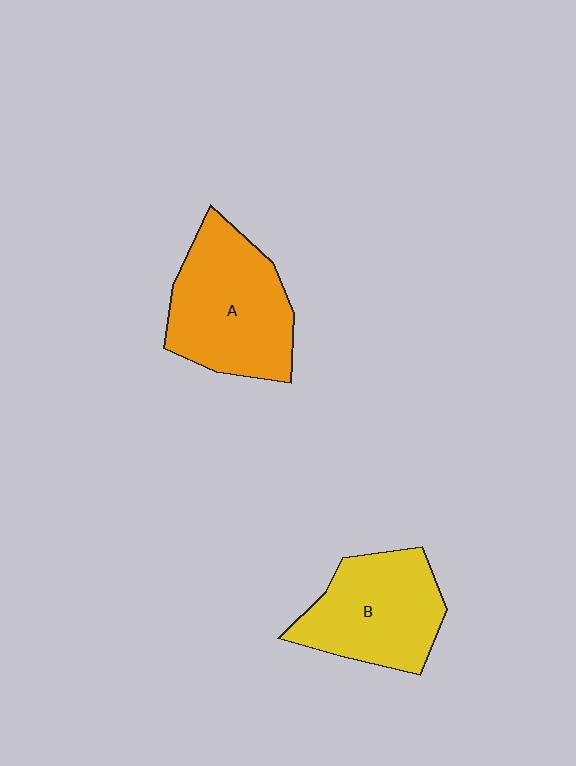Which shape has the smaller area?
Shape B (yellow).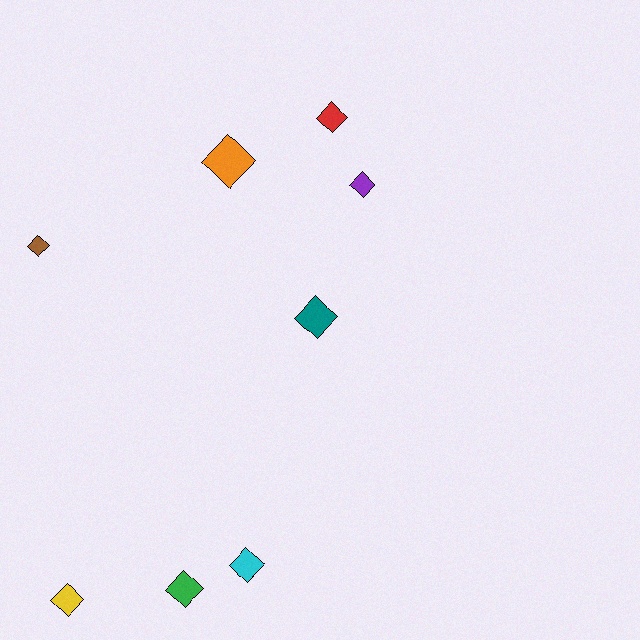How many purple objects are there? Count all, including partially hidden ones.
There is 1 purple object.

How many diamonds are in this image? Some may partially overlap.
There are 8 diamonds.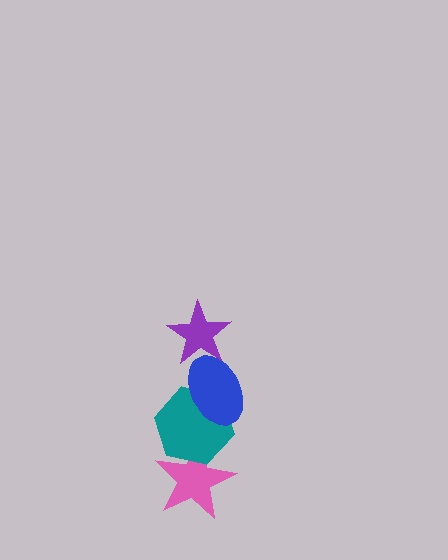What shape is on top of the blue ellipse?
The purple star is on top of the blue ellipse.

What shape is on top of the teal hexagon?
The blue ellipse is on top of the teal hexagon.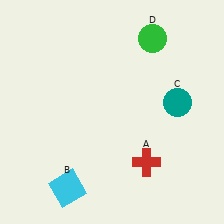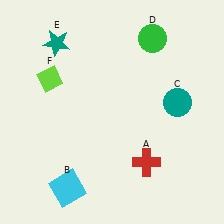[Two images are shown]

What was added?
A teal star (E), a lime diamond (F) were added in Image 2.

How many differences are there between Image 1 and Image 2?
There are 2 differences between the two images.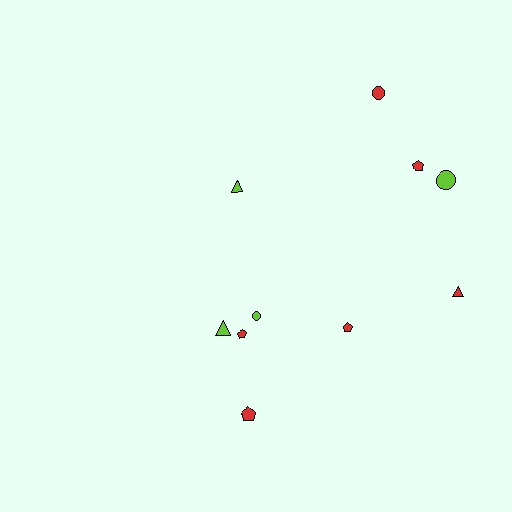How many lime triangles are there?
There are 2 lime triangles.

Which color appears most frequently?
Red, with 6 objects.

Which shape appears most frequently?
Pentagon, with 4 objects.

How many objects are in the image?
There are 10 objects.